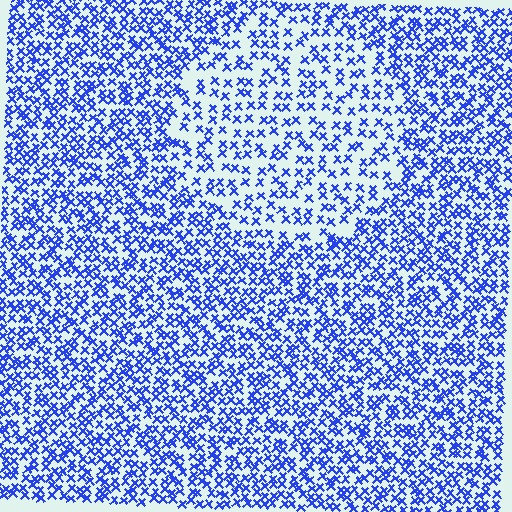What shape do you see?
I see a circle.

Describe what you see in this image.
The image contains small blue elements arranged at two different densities. A circle-shaped region is visible where the elements are less densely packed than the surrounding area.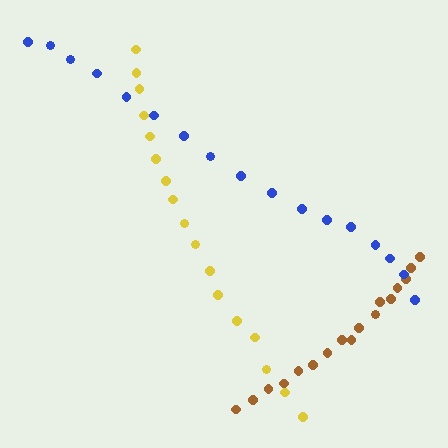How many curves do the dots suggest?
There are 3 distinct paths.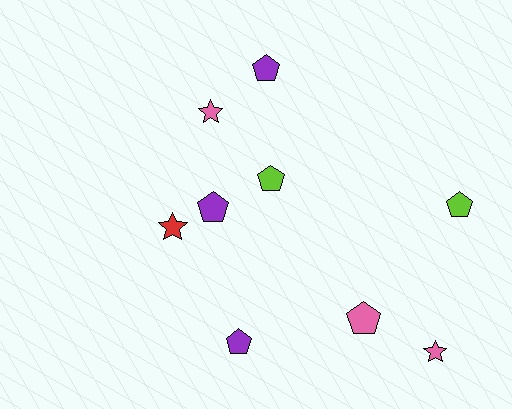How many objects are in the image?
There are 9 objects.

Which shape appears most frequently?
Pentagon, with 6 objects.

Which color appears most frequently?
Pink, with 3 objects.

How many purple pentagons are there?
There are 3 purple pentagons.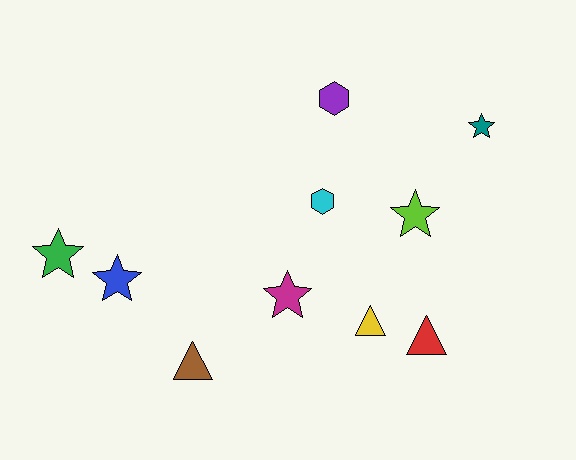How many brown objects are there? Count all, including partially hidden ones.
There is 1 brown object.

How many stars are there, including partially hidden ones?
There are 5 stars.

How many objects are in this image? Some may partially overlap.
There are 10 objects.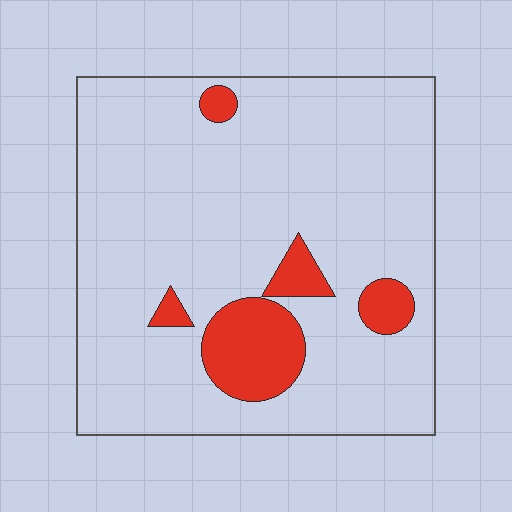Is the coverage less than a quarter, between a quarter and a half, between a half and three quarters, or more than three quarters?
Less than a quarter.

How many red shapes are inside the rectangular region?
5.